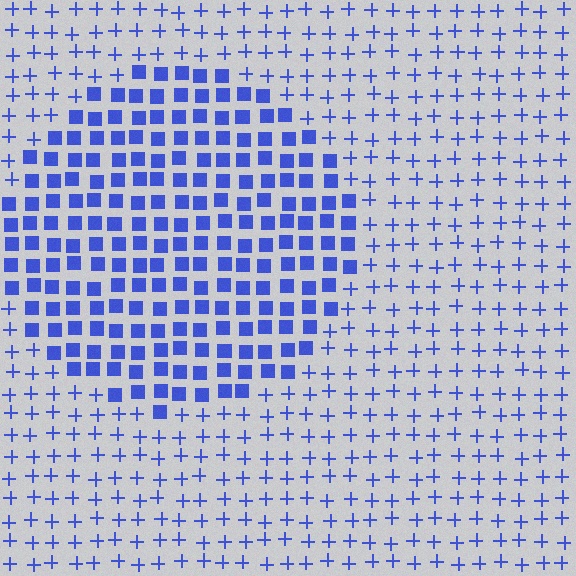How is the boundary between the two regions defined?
The boundary is defined by a change in element shape: squares inside vs. plus signs outside. All elements share the same color and spacing.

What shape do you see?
I see a circle.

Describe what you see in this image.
The image is filled with small blue elements arranged in a uniform grid. A circle-shaped region contains squares, while the surrounding area contains plus signs. The boundary is defined purely by the change in element shape.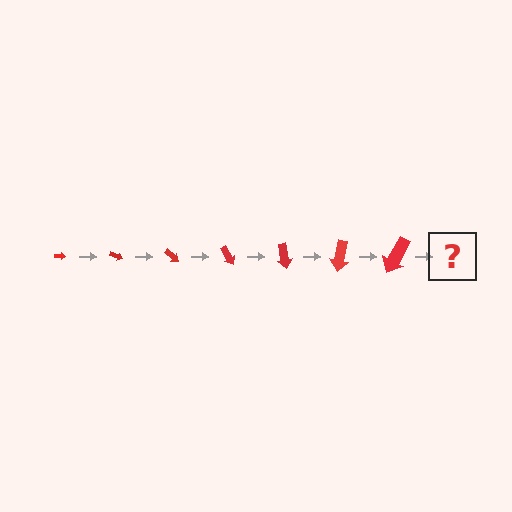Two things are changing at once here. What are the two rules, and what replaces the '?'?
The two rules are that the arrow grows larger each step and it rotates 20 degrees each step. The '?' should be an arrow, larger than the previous one and rotated 140 degrees from the start.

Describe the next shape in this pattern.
It should be an arrow, larger than the previous one and rotated 140 degrees from the start.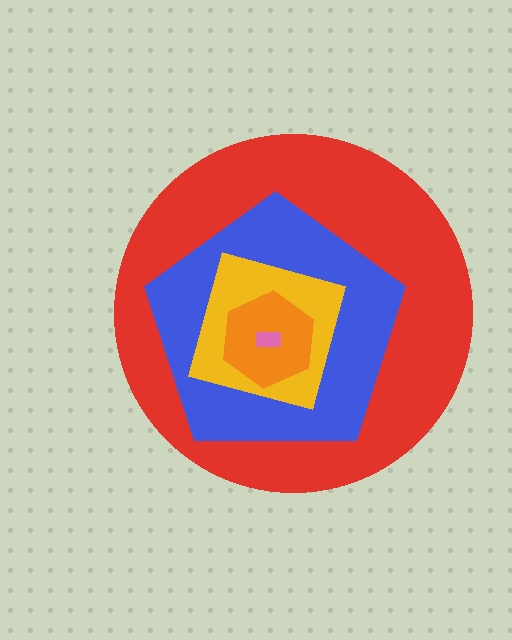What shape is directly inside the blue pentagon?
The yellow diamond.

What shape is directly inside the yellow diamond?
The orange hexagon.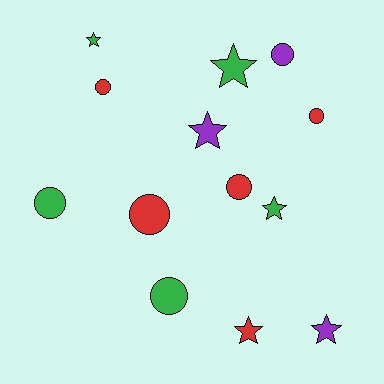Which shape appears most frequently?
Circle, with 7 objects.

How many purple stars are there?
There are 2 purple stars.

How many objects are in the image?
There are 13 objects.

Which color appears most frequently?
Red, with 5 objects.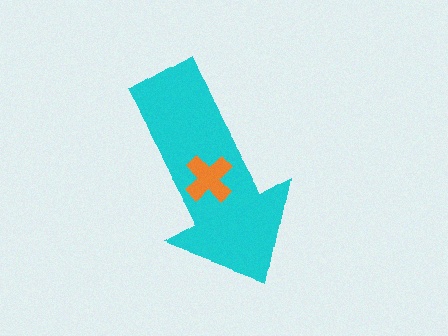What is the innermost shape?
The orange cross.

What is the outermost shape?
The cyan arrow.